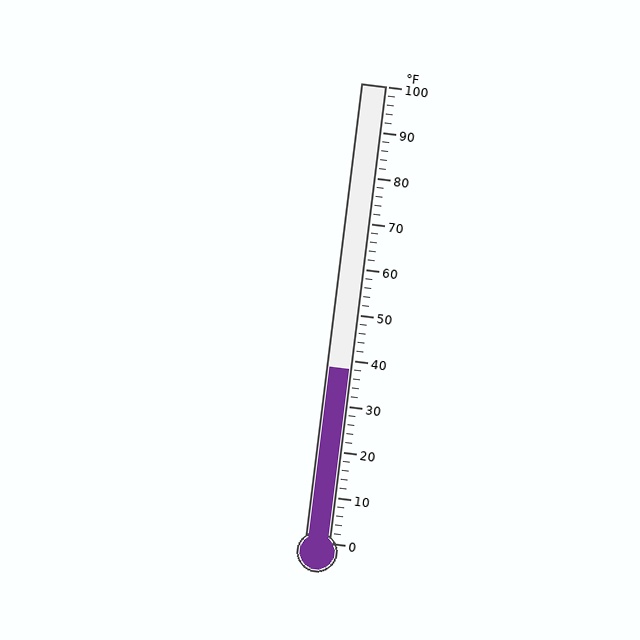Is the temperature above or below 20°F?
The temperature is above 20°F.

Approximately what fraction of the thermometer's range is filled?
The thermometer is filled to approximately 40% of its range.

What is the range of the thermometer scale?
The thermometer scale ranges from 0°F to 100°F.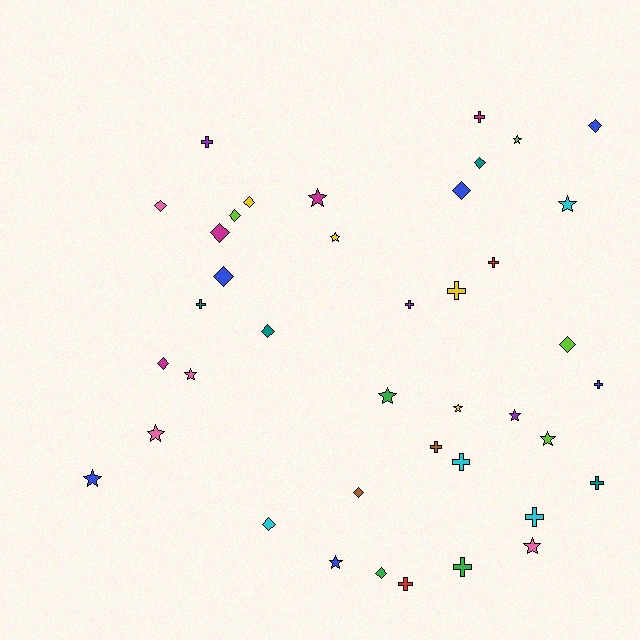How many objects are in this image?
There are 40 objects.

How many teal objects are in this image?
There are 4 teal objects.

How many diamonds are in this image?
There are 14 diamonds.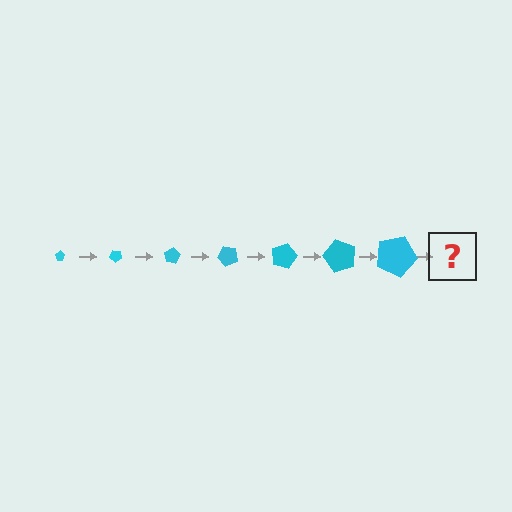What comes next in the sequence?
The next element should be a pentagon, larger than the previous one and rotated 280 degrees from the start.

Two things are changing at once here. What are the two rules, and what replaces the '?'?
The two rules are that the pentagon grows larger each step and it rotates 40 degrees each step. The '?' should be a pentagon, larger than the previous one and rotated 280 degrees from the start.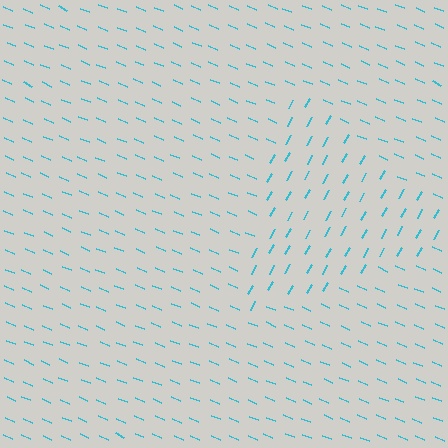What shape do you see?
I see a triangle.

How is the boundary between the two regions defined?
The boundary is defined purely by a change in line orientation (approximately 83 degrees difference). All lines are the same color and thickness.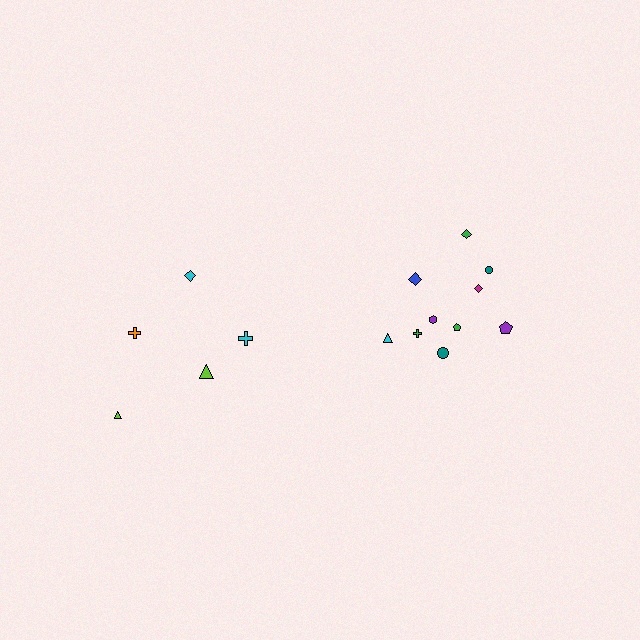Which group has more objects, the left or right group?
The right group.